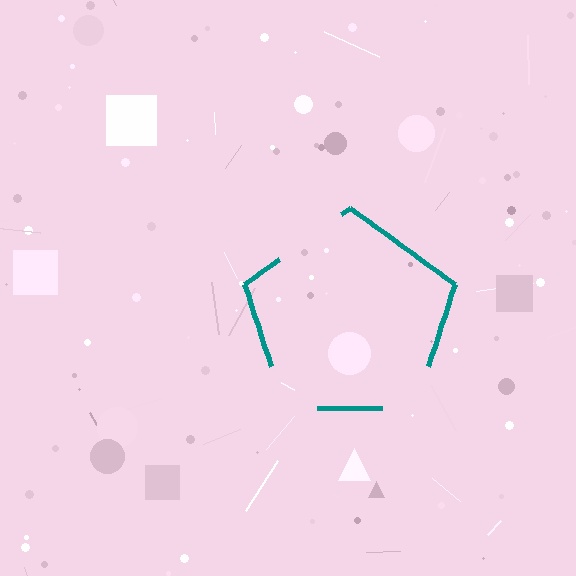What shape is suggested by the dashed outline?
The dashed outline suggests a pentagon.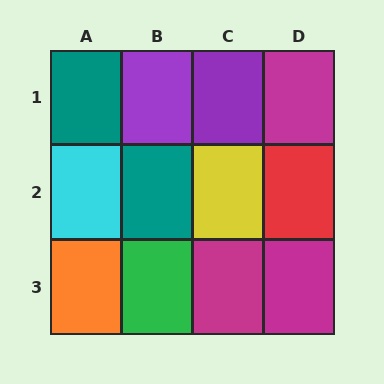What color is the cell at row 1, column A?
Teal.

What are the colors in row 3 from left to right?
Orange, green, magenta, magenta.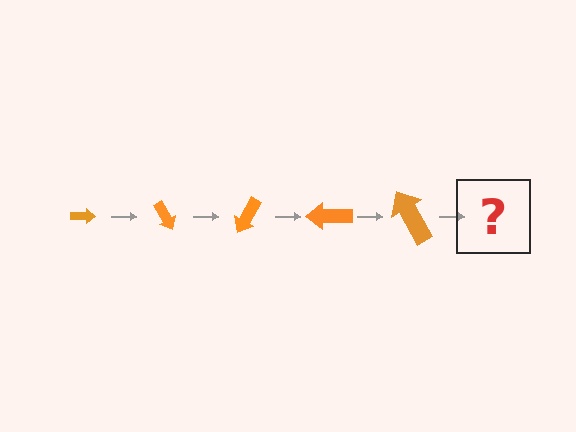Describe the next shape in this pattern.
It should be an arrow, larger than the previous one and rotated 300 degrees from the start.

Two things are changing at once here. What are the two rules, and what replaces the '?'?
The two rules are that the arrow grows larger each step and it rotates 60 degrees each step. The '?' should be an arrow, larger than the previous one and rotated 300 degrees from the start.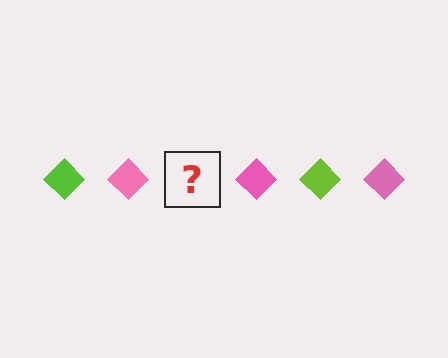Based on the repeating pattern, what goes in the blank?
The blank should be a lime diamond.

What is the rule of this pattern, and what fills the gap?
The rule is that the pattern cycles through lime, pink diamonds. The gap should be filled with a lime diamond.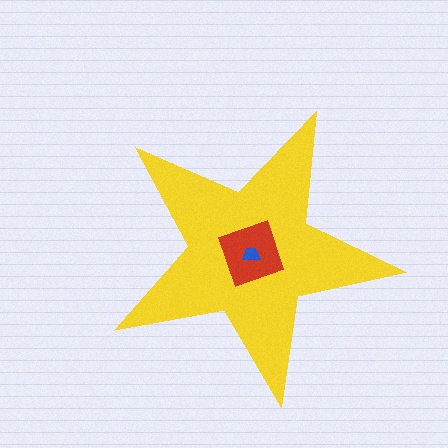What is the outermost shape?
The yellow star.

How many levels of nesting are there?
3.